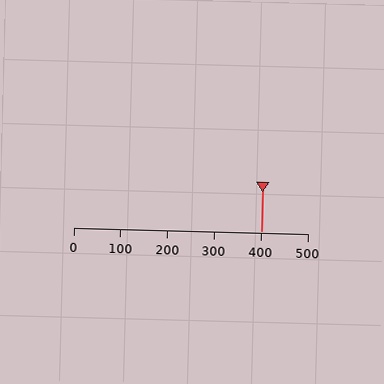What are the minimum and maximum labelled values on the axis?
The axis runs from 0 to 500.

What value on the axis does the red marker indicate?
The marker indicates approximately 400.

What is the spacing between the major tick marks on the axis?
The major ticks are spaced 100 apart.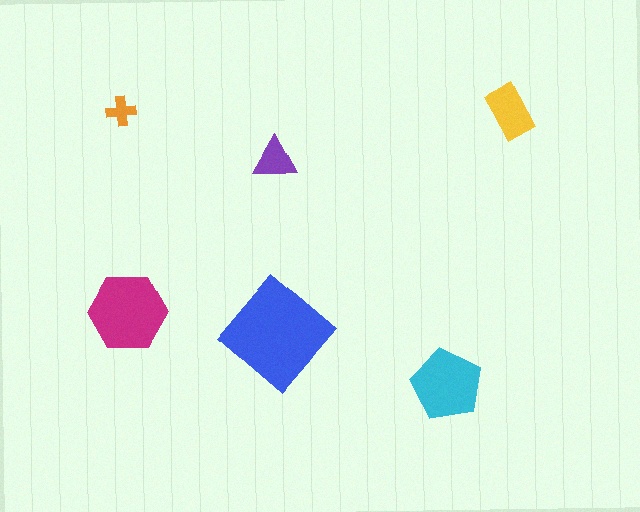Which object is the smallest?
The orange cross.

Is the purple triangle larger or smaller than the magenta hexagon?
Smaller.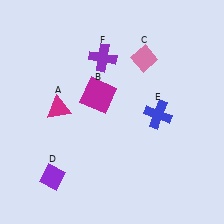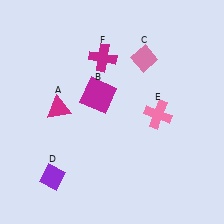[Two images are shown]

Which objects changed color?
E changed from blue to pink. F changed from purple to magenta.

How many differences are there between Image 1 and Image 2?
There are 2 differences between the two images.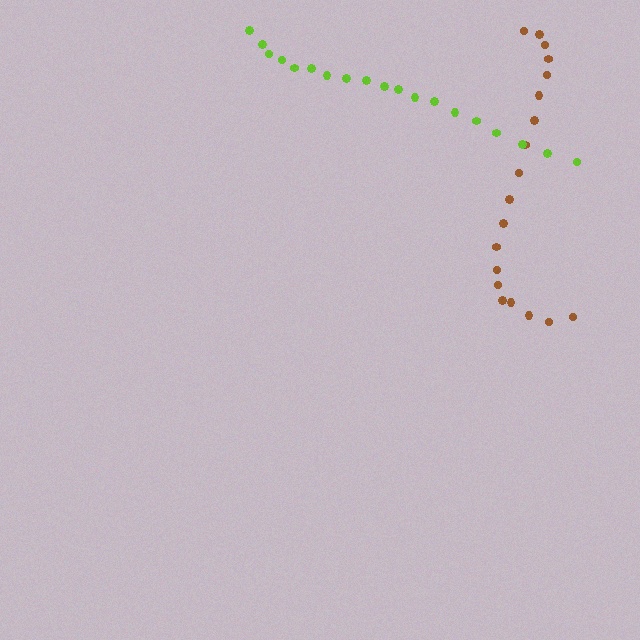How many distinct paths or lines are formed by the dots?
There are 2 distinct paths.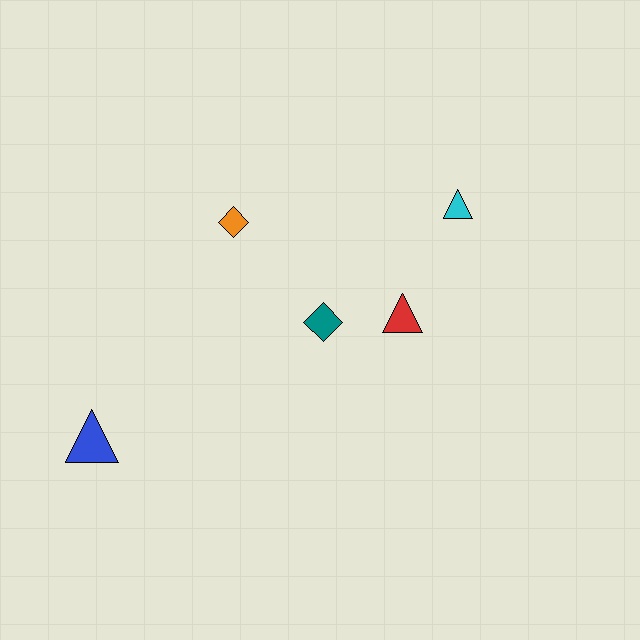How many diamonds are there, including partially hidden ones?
There are 2 diamonds.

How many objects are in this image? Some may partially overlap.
There are 5 objects.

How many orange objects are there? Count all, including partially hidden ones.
There is 1 orange object.